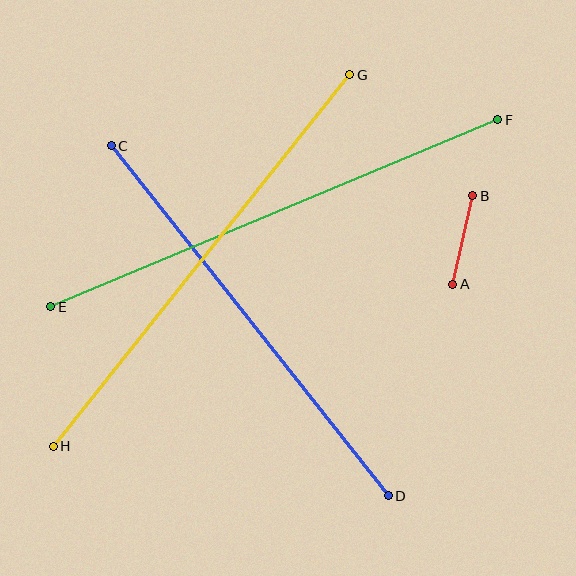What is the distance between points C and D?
The distance is approximately 446 pixels.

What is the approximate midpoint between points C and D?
The midpoint is at approximately (250, 321) pixels.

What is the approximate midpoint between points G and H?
The midpoint is at approximately (202, 261) pixels.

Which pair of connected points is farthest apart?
Points E and F are farthest apart.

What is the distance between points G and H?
The distance is approximately 475 pixels.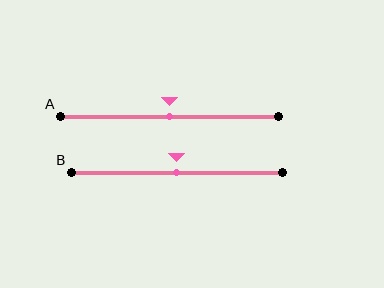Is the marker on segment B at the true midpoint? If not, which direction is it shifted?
Yes, the marker on segment B is at the true midpoint.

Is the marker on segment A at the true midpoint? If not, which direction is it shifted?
Yes, the marker on segment A is at the true midpoint.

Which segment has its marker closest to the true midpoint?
Segment A has its marker closest to the true midpoint.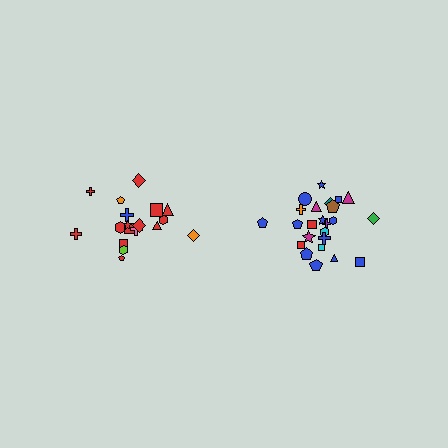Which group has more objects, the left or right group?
The right group.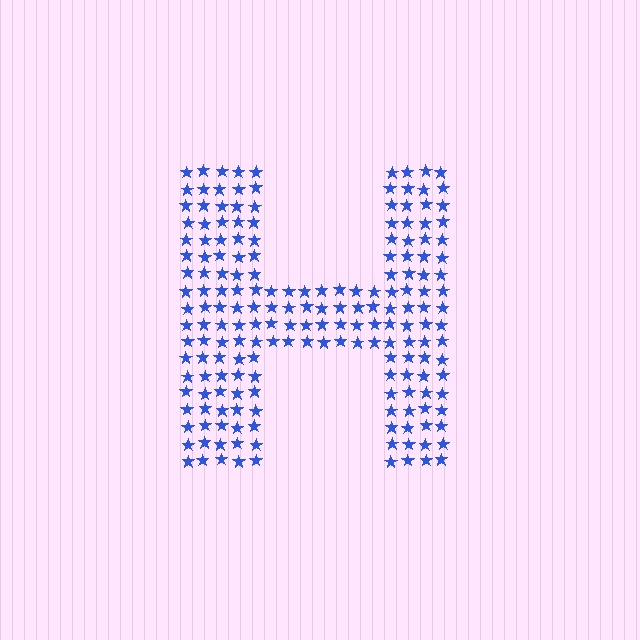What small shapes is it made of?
It is made of small stars.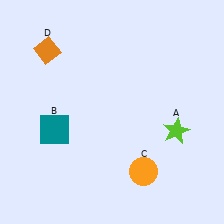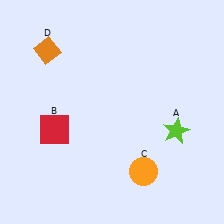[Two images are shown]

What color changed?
The square (B) changed from teal in Image 1 to red in Image 2.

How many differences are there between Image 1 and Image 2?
There is 1 difference between the two images.